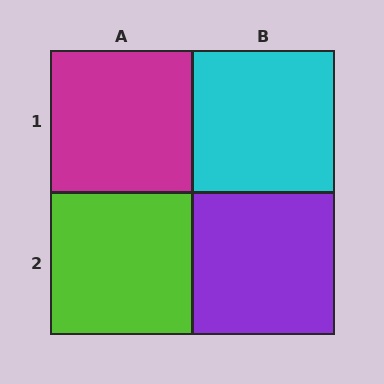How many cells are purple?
1 cell is purple.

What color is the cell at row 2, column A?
Lime.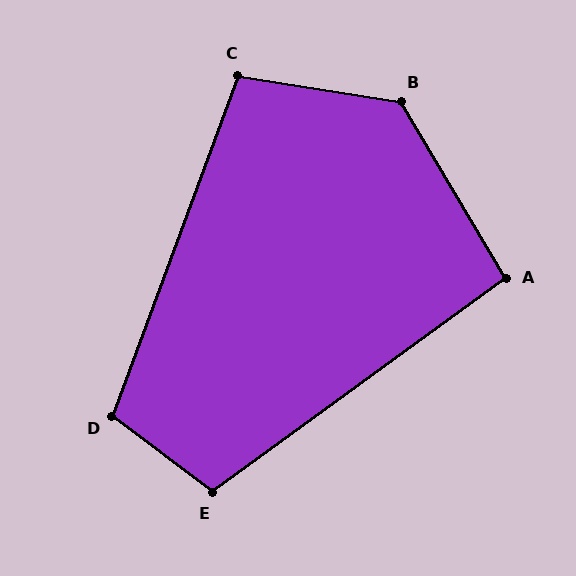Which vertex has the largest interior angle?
B, at approximately 130 degrees.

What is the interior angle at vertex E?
Approximately 107 degrees (obtuse).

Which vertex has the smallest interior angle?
A, at approximately 96 degrees.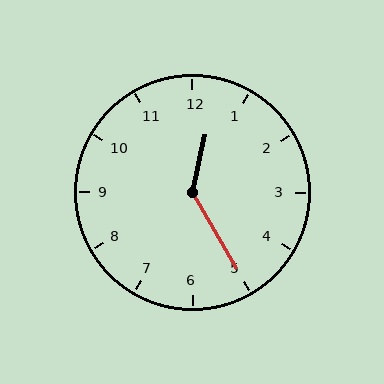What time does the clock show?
12:25.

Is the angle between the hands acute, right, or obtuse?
It is obtuse.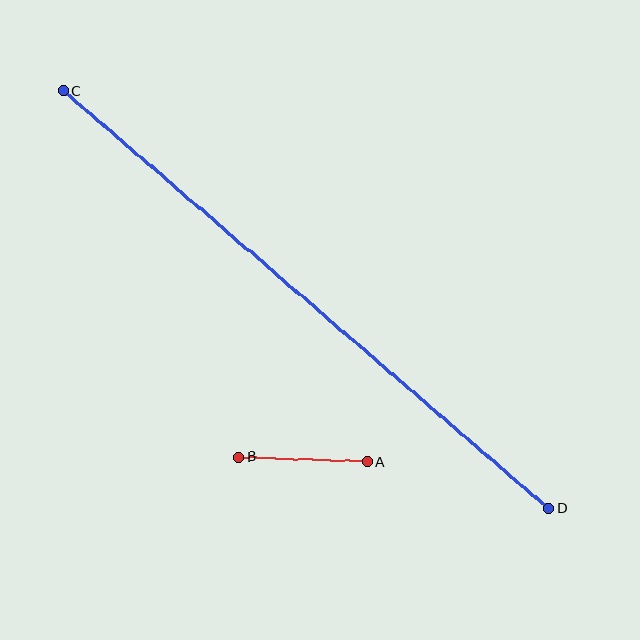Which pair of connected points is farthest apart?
Points C and D are farthest apart.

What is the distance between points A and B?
The distance is approximately 129 pixels.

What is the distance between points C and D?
The distance is approximately 640 pixels.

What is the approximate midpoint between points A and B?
The midpoint is at approximately (303, 460) pixels.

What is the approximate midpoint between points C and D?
The midpoint is at approximately (306, 300) pixels.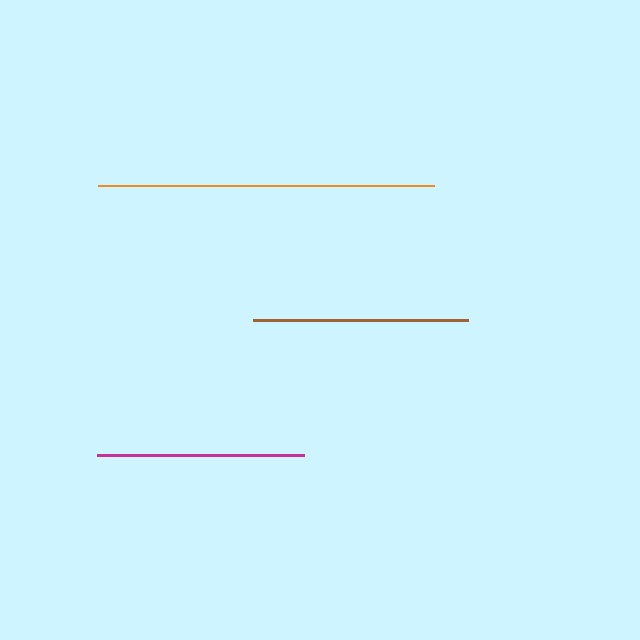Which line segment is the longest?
The orange line is the longest at approximately 336 pixels.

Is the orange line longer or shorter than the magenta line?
The orange line is longer than the magenta line.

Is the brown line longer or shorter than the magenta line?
The brown line is longer than the magenta line.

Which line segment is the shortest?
The magenta line is the shortest at approximately 207 pixels.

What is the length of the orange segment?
The orange segment is approximately 336 pixels long.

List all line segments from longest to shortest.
From longest to shortest: orange, brown, magenta.